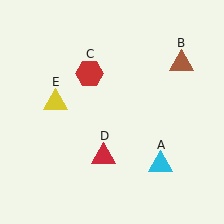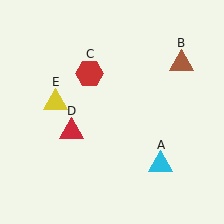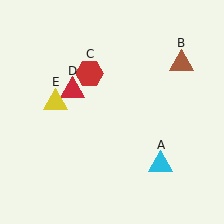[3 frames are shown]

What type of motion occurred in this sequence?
The red triangle (object D) rotated clockwise around the center of the scene.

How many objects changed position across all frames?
1 object changed position: red triangle (object D).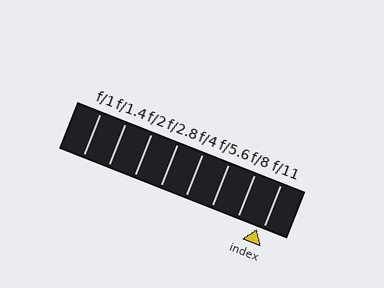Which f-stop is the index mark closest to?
The index mark is closest to f/11.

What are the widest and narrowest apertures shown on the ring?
The widest aperture shown is f/1 and the narrowest is f/11.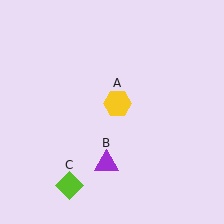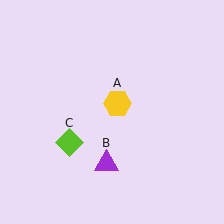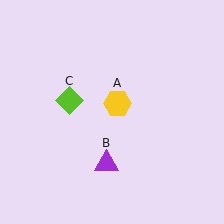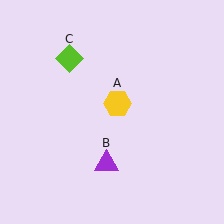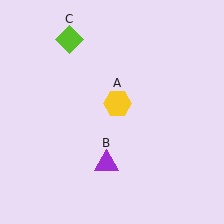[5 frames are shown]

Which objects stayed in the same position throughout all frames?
Yellow hexagon (object A) and purple triangle (object B) remained stationary.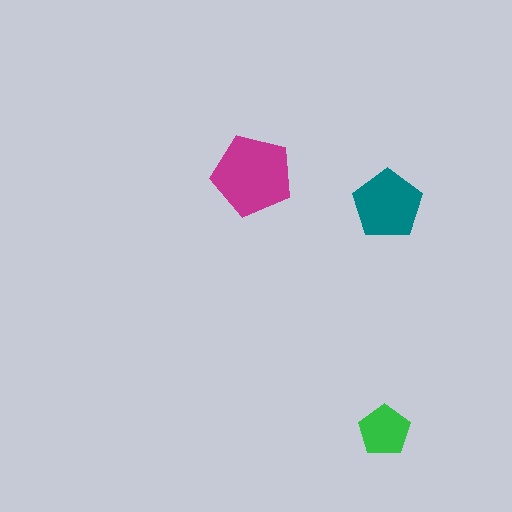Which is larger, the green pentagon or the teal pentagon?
The teal one.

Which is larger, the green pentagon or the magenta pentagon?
The magenta one.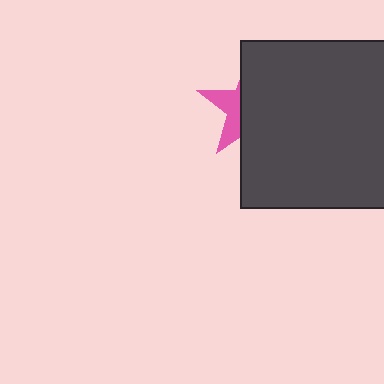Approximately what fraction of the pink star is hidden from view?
Roughly 67% of the pink star is hidden behind the dark gray rectangle.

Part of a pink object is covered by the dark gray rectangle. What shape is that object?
It is a star.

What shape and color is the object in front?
The object in front is a dark gray rectangle.